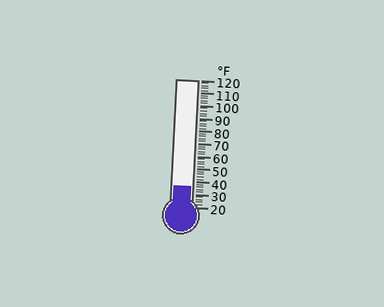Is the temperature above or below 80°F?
The temperature is below 80°F.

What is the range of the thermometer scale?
The thermometer scale ranges from 20°F to 120°F.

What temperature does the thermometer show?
The thermometer shows approximately 36°F.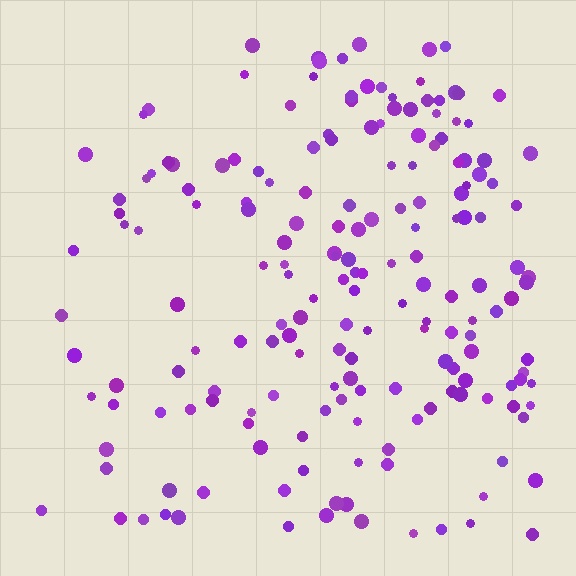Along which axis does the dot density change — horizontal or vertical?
Horizontal.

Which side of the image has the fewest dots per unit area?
The left.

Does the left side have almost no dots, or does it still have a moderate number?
Still a moderate number, just noticeably fewer than the right.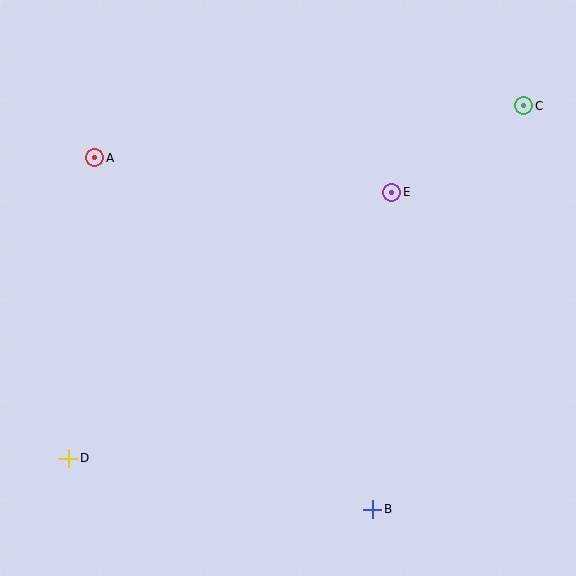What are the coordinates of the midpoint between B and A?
The midpoint between B and A is at (234, 333).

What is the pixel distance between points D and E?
The distance between D and E is 418 pixels.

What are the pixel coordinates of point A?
Point A is at (95, 158).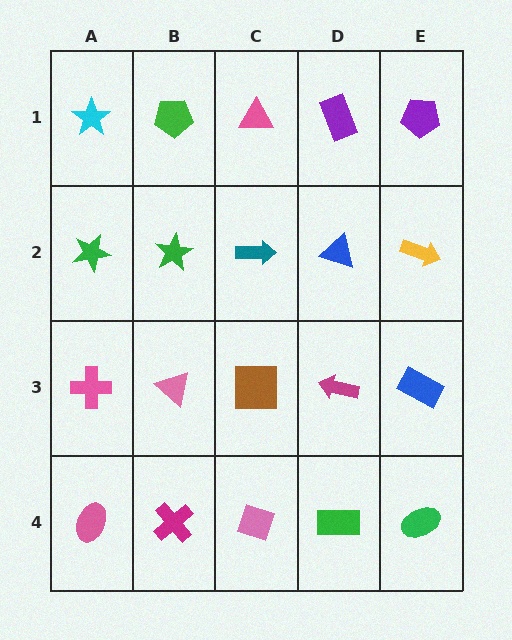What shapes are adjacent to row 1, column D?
A blue triangle (row 2, column D), a pink triangle (row 1, column C), a purple pentagon (row 1, column E).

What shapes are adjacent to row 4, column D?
A magenta arrow (row 3, column D), a pink diamond (row 4, column C), a green ellipse (row 4, column E).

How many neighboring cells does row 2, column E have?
3.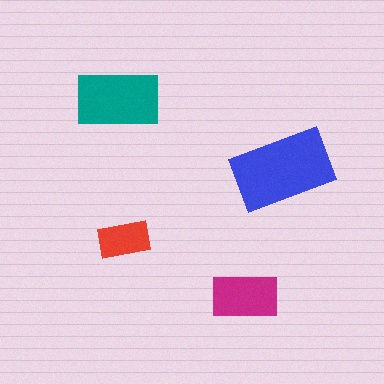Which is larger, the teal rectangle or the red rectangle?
The teal one.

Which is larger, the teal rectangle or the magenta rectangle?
The teal one.